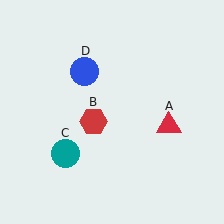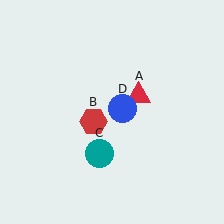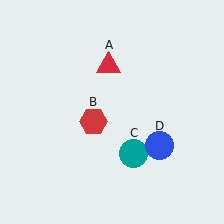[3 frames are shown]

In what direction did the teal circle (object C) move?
The teal circle (object C) moved right.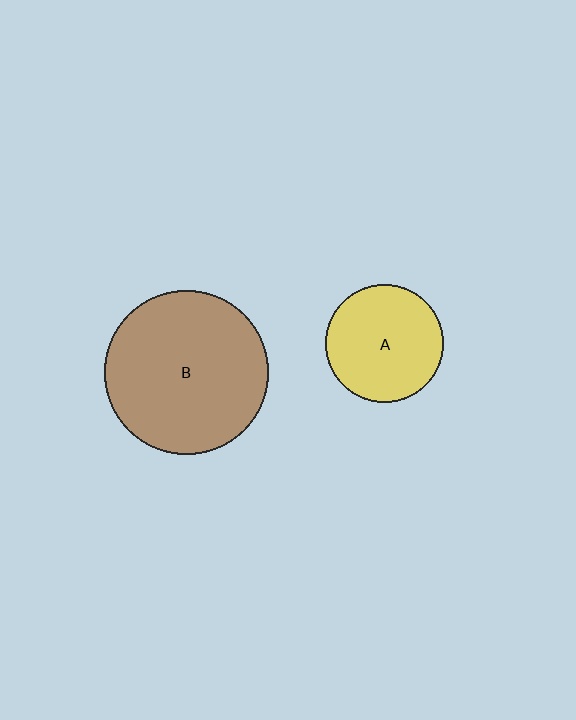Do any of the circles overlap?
No, none of the circles overlap.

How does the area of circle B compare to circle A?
Approximately 1.9 times.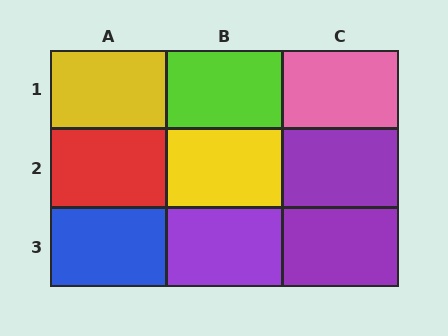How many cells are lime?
1 cell is lime.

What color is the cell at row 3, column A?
Blue.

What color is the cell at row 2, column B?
Yellow.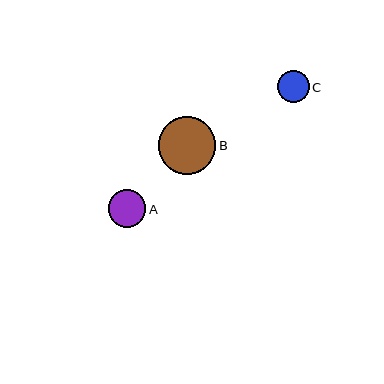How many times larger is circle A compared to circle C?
Circle A is approximately 1.2 times the size of circle C.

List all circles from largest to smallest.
From largest to smallest: B, A, C.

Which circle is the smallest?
Circle C is the smallest with a size of approximately 32 pixels.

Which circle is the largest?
Circle B is the largest with a size of approximately 58 pixels.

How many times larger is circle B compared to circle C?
Circle B is approximately 1.8 times the size of circle C.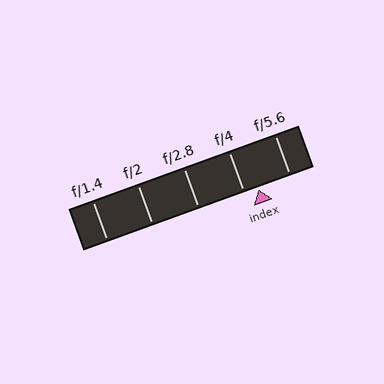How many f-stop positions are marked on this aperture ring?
There are 5 f-stop positions marked.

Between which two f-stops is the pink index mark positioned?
The index mark is between f/4 and f/5.6.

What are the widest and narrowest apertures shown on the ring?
The widest aperture shown is f/1.4 and the narrowest is f/5.6.